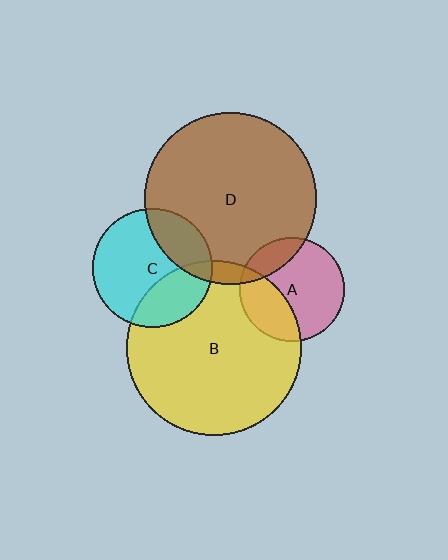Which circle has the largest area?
Circle B (yellow).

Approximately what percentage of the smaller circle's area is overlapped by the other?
Approximately 20%.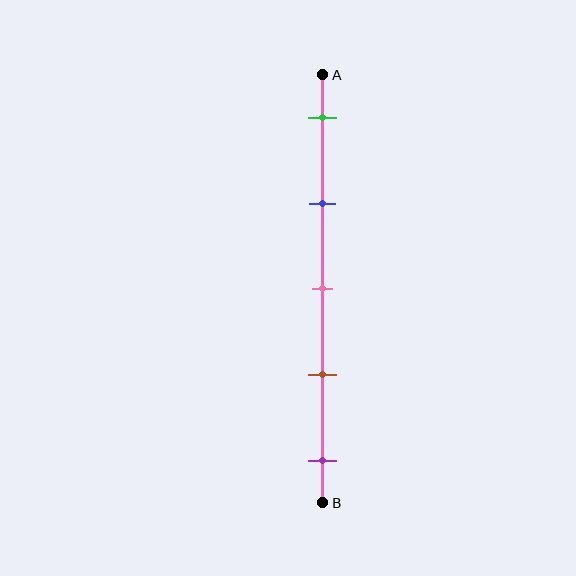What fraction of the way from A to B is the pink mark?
The pink mark is approximately 50% (0.5) of the way from A to B.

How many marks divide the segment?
There are 5 marks dividing the segment.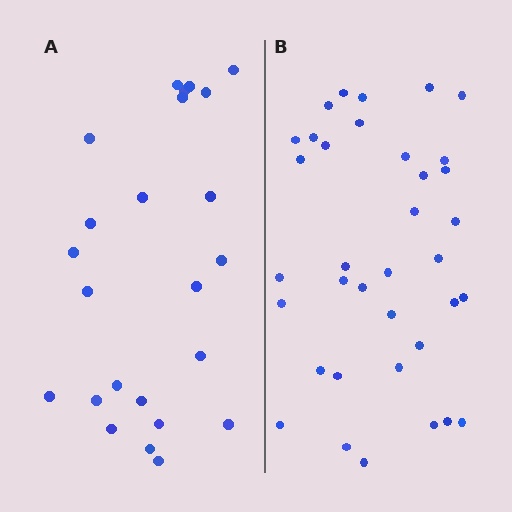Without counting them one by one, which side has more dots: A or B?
Region B (the right region) has more dots.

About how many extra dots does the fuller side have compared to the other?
Region B has roughly 12 or so more dots than region A.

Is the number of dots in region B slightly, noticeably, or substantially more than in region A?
Region B has substantially more. The ratio is roughly 1.5 to 1.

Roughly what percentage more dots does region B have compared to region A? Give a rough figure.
About 50% more.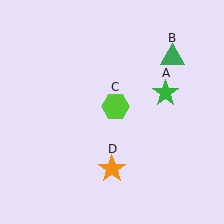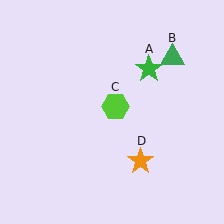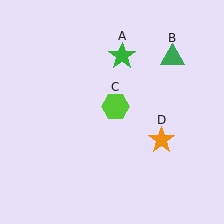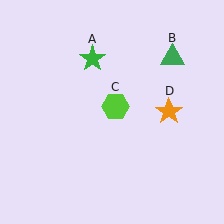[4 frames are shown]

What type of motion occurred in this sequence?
The green star (object A), orange star (object D) rotated counterclockwise around the center of the scene.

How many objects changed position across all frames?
2 objects changed position: green star (object A), orange star (object D).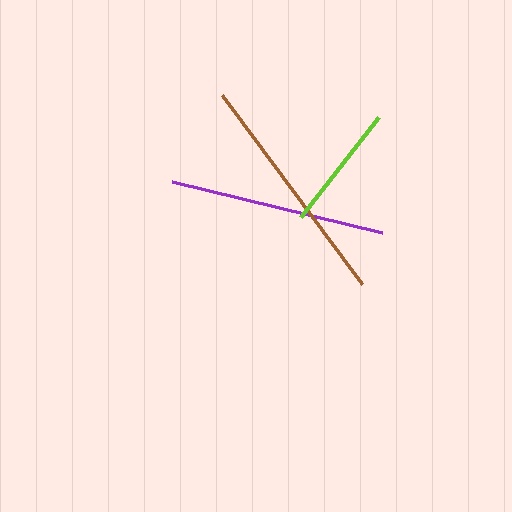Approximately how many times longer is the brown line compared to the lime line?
The brown line is approximately 1.8 times the length of the lime line.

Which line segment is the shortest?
The lime line is the shortest at approximately 127 pixels.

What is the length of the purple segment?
The purple segment is approximately 216 pixels long.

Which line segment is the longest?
The brown line is the longest at approximately 234 pixels.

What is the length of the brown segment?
The brown segment is approximately 234 pixels long.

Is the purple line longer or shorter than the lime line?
The purple line is longer than the lime line.